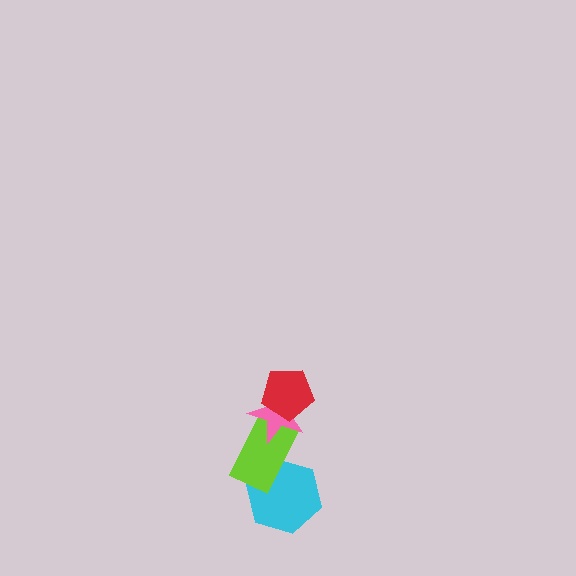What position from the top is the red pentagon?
The red pentagon is 1st from the top.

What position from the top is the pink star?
The pink star is 2nd from the top.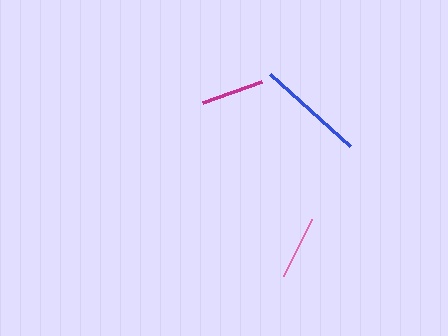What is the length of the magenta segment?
The magenta segment is approximately 63 pixels long.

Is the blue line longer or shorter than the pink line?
The blue line is longer than the pink line.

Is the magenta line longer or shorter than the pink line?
The pink line is longer than the magenta line.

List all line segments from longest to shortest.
From longest to shortest: blue, pink, magenta.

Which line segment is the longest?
The blue line is the longest at approximately 108 pixels.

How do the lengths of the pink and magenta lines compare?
The pink and magenta lines are approximately the same length.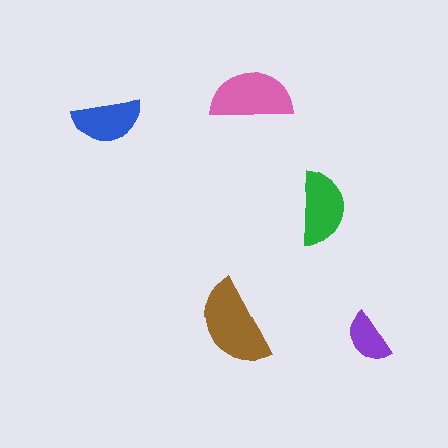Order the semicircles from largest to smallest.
the brown one, the pink one, the green one, the blue one, the purple one.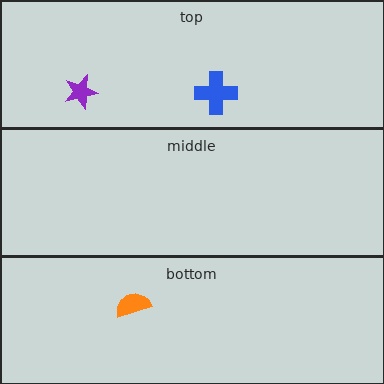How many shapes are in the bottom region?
1.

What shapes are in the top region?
The blue cross, the purple star.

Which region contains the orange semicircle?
The bottom region.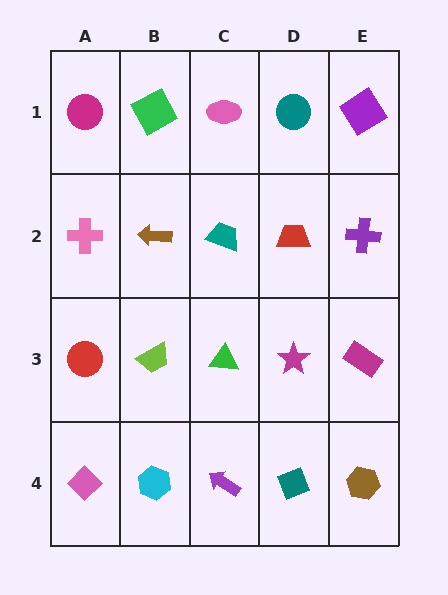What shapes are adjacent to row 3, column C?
A teal trapezoid (row 2, column C), a purple arrow (row 4, column C), a lime trapezoid (row 3, column B), a magenta star (row 3, column D).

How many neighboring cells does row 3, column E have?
3.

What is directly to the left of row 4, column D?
A purple arrow.